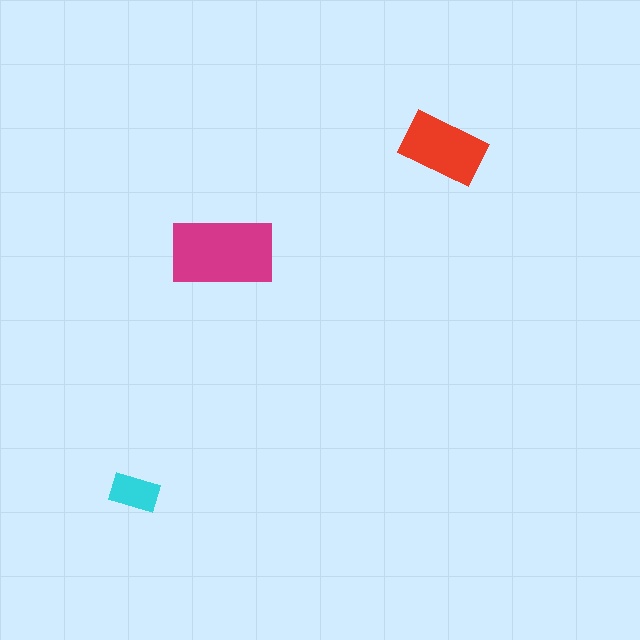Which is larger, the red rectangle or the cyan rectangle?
The red one.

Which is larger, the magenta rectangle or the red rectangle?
The magenta one.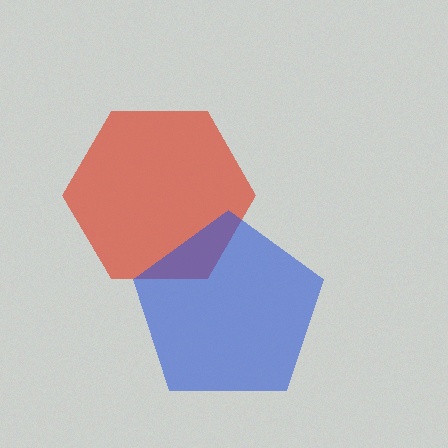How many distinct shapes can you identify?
There are 2 distinct shapes: a red hexagon, a blue pentagon.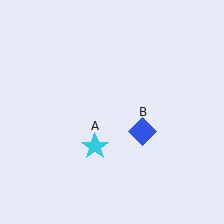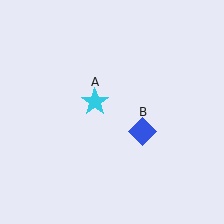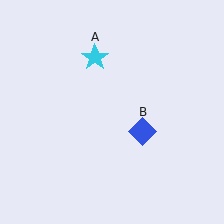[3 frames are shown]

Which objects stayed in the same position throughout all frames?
Blue diamond (object B) remained stationary.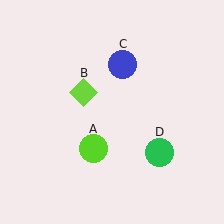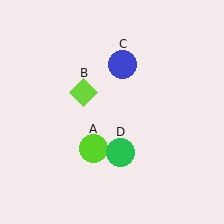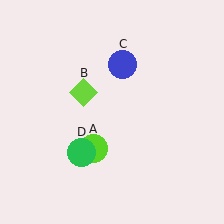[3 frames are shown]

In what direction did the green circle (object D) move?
The green circle (object D) moved left.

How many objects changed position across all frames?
1 object changed position: green circle (object D).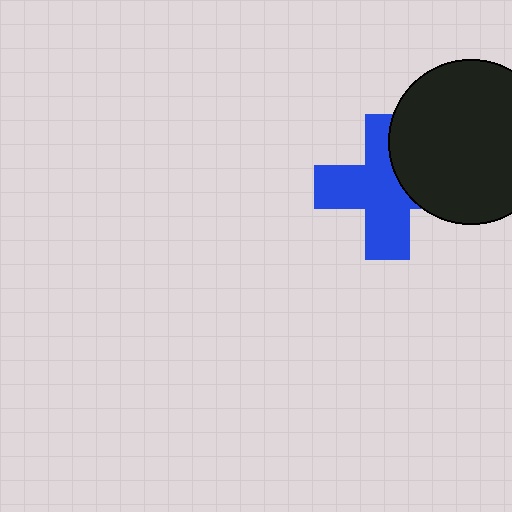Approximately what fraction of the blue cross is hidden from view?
Roughly 32% of the blue cross is hidden behind the black circle.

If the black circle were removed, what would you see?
You would see the complete blue cross.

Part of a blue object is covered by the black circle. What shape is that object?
It is a cross.